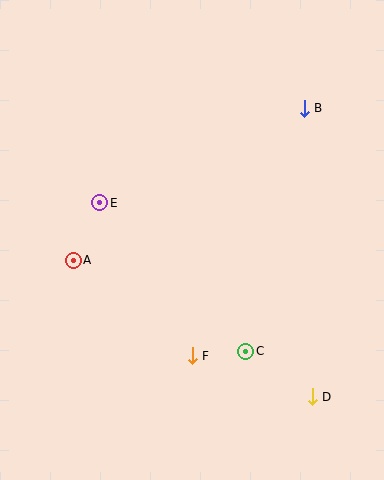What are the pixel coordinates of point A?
Point A is at (73, 260).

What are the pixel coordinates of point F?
Point F is at (192, 356).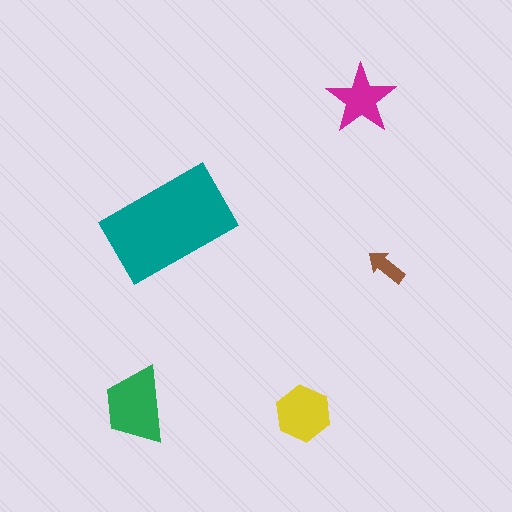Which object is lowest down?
The yellow hexagon is bottommost.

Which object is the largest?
The teal rectangle.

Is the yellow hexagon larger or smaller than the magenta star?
Larger.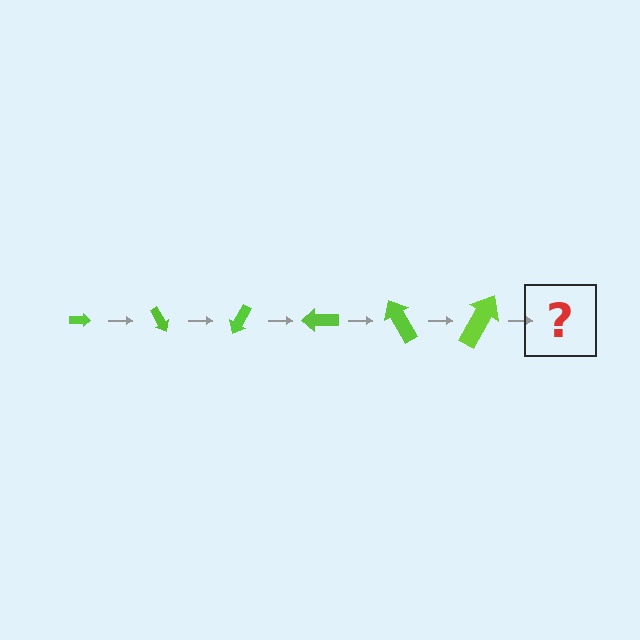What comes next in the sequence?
The next element should be an arrow, larger than the previous one and rotated 360 degrees from the start.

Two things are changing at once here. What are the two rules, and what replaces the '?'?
The two rules are that the arrow grows larger each step and it rotates 60 degrees each step. The '?' should be an arrow, larger than the previous one and rotated 360 degrees from the start.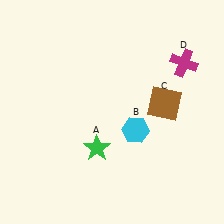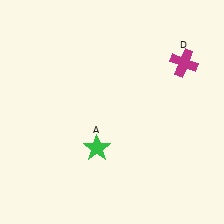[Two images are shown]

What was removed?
The cyan hexagon (B), the brown square (C) were removed in Image 2.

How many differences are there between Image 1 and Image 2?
There are 2 differences between the two images.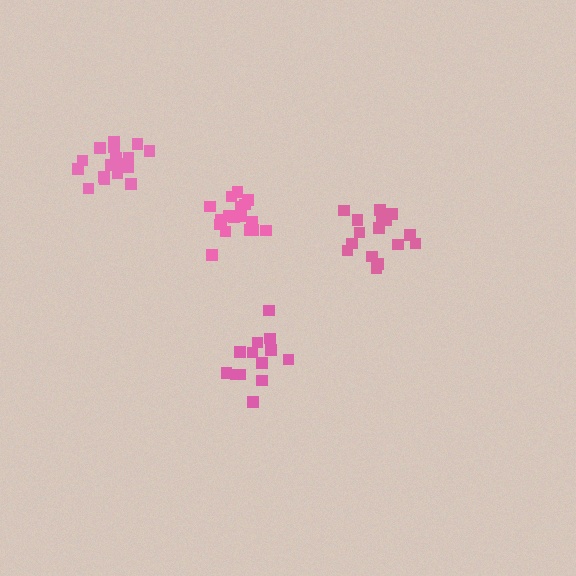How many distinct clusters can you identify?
There are 4 distinct clusters.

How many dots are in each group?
Group 1: 17 dots, Group 2: 17 dots, Group 3: 18 dots, Group 4: 13 dots (65 total).